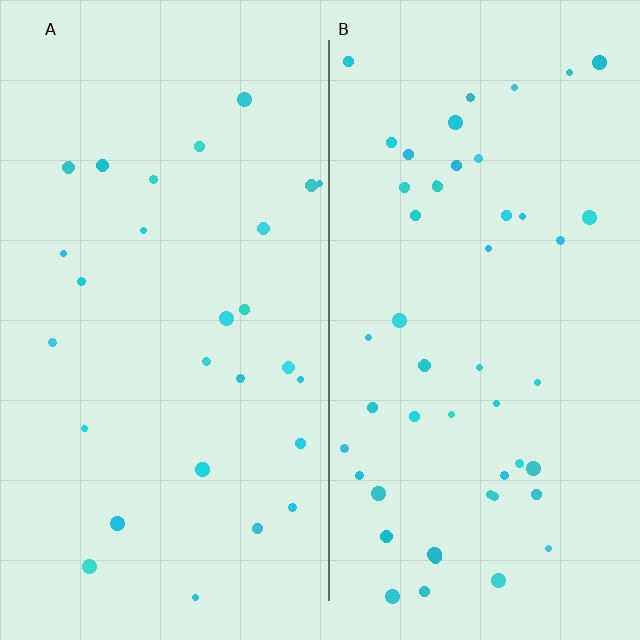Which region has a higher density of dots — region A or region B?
B (the right).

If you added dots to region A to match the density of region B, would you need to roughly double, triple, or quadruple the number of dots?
Approximately double.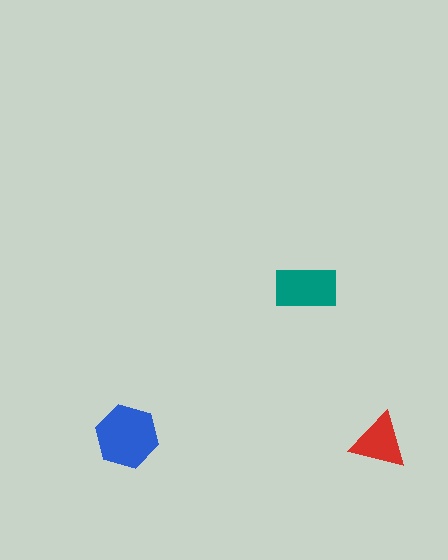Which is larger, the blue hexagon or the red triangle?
The blue hexagon.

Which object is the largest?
The blue hexagon.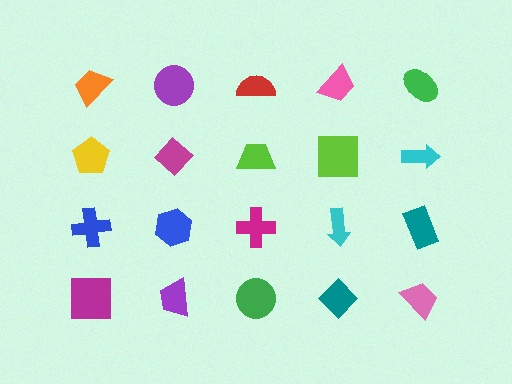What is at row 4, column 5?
A pink trapezoid.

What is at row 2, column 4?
A lime square.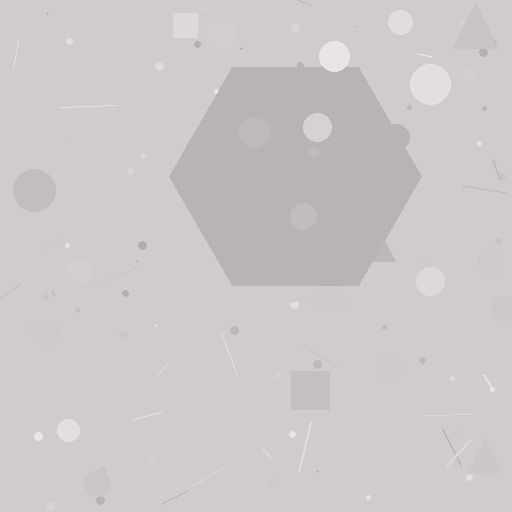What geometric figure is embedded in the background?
A hexagon is embedded in the background.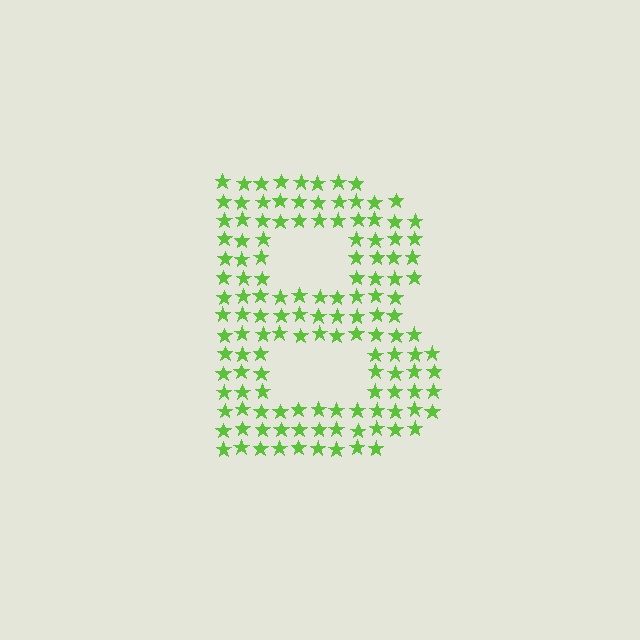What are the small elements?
The small elements are stars.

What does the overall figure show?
The overall figure shows the letter B.